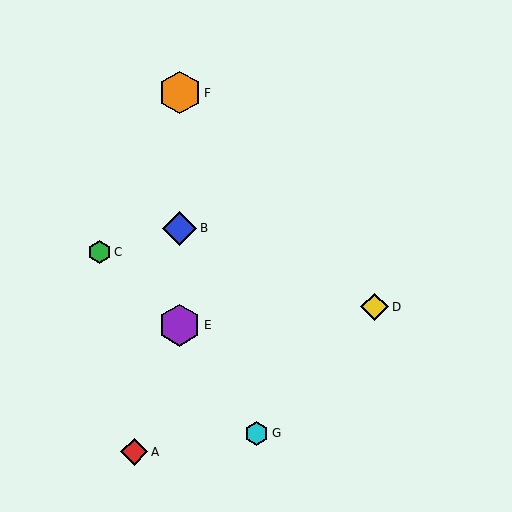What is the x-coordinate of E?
Object E is at x≈180.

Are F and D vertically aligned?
No, F is at x≈180 and D is at x≈375.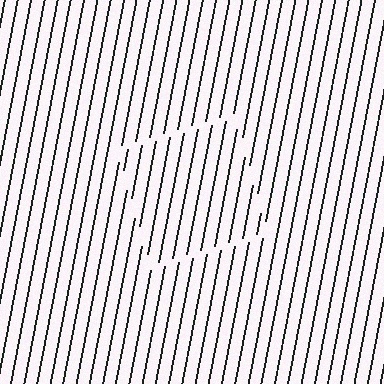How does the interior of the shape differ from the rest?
The interior of the shape contains the same grating, shifted by half a period — the contour is defined by the phase discontinuity where line-ends from the inner and outer gratings abut.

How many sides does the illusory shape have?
4 sides — the line-ends trace a square.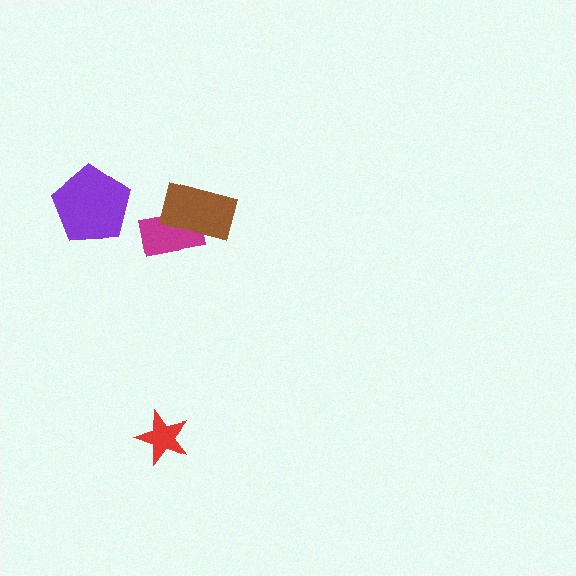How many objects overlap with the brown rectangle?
1 object overlaps with the brown rectangle.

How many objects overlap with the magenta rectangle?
1 object overlaps with the magenta rectangle.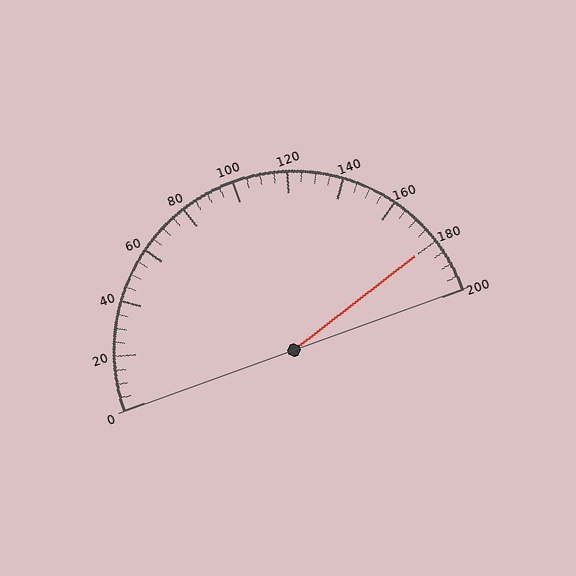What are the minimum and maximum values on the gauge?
The gauge ranges from 0 to 200.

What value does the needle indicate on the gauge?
The needle indicates approximately 180.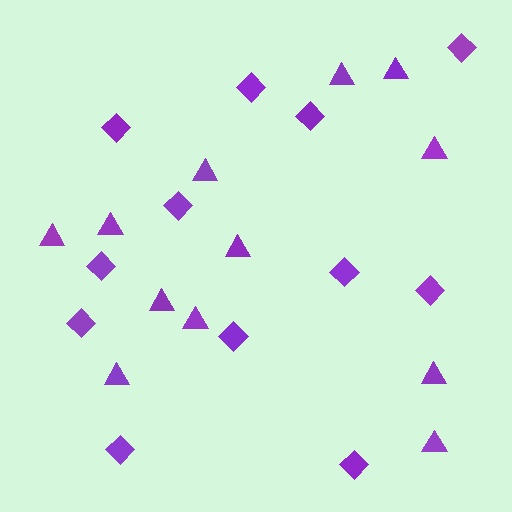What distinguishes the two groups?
There are 2 groups: one group of triangles (12) and one group of diamonds (12).